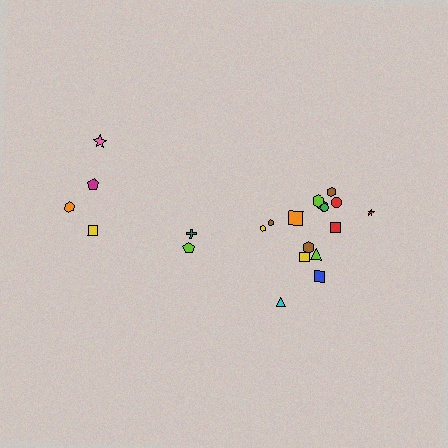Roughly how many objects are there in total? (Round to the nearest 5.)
Roughly 20 objects in total.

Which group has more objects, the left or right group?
The right group.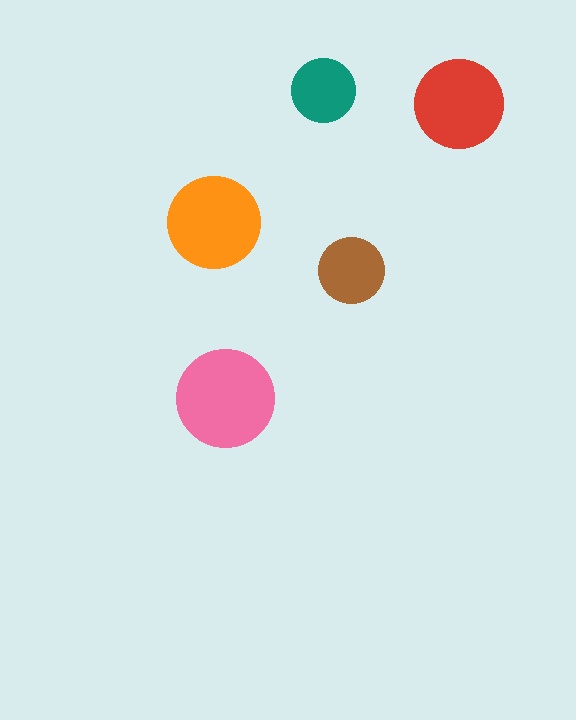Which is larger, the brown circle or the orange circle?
The orange one.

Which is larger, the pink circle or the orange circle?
The pink one.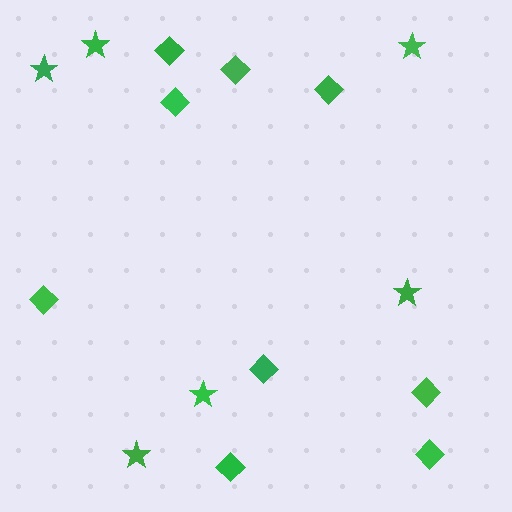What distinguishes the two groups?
There are 2 groups: one group of stars (6) and one group of diamonds (9).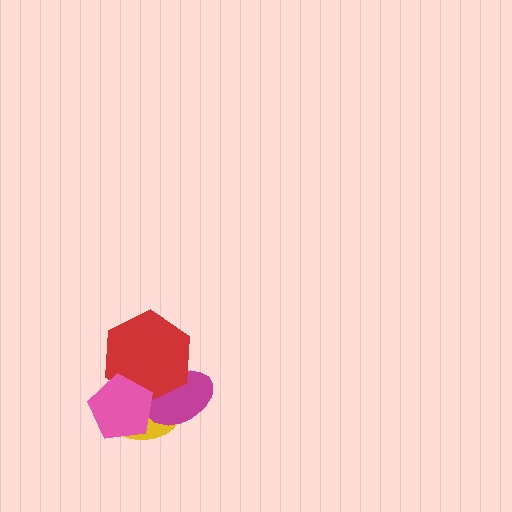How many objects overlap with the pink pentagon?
4 objects overlap with the pink pentagon.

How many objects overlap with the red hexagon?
4 objects overlap with the red hexagon.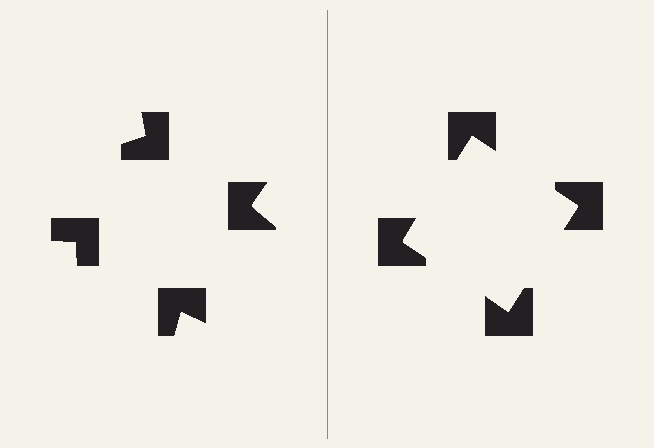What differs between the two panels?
The notched squares are positioned identically on both sides; only the wedge orientations differ. On the right they align to a square; on the left they are misaligned.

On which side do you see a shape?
An illusory square appears on the right side. On the left side the wedge cuts are rotated, so no coherent shape forms.